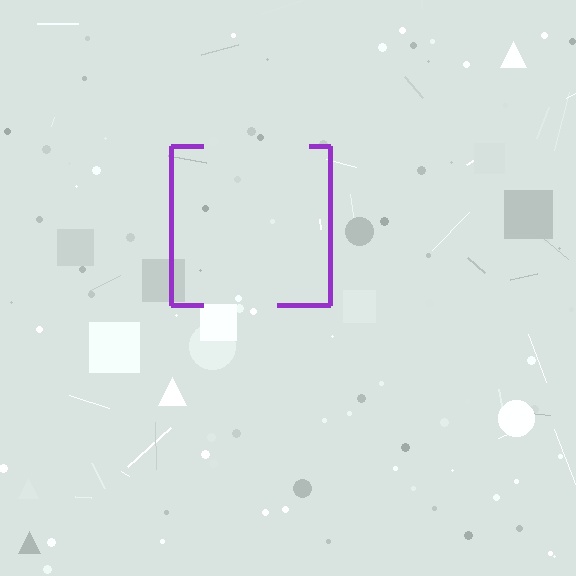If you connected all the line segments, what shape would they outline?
They would outline a square.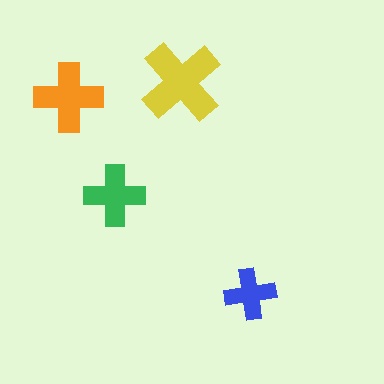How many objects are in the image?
There are 4 objects in the image.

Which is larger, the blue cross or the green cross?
The green one.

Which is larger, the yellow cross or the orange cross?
The yellow one.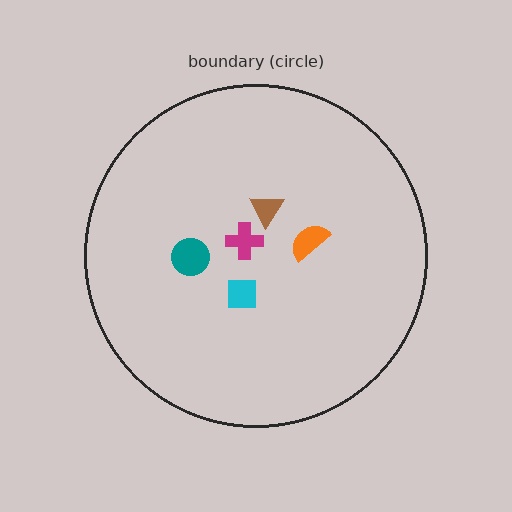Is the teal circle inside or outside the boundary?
Inside.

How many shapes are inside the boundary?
5 inside, 0 outside.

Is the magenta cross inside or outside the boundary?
Inside.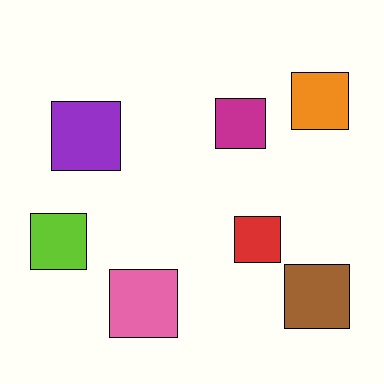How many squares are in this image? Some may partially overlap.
There are 7 squares.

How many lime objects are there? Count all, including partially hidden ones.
There is 1 lime object.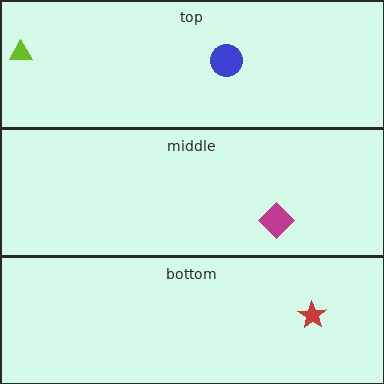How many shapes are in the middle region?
1.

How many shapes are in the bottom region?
1.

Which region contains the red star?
The bottom region.